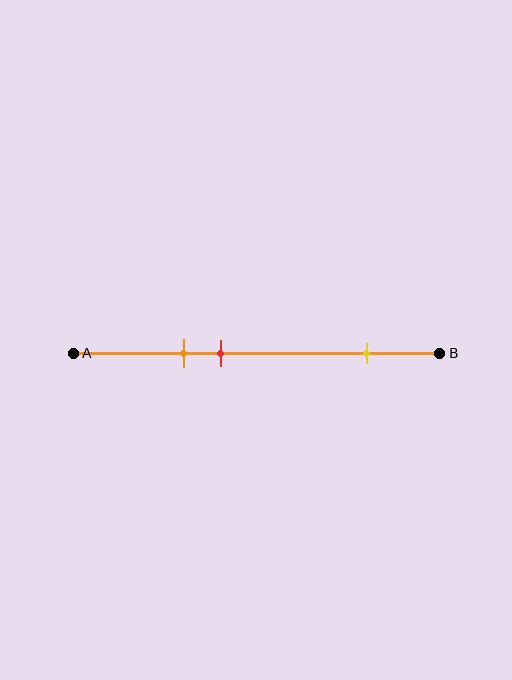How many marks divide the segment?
There are 3 marks dividing the segment.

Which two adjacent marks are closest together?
The orange and red marks are the closest adjacent pair.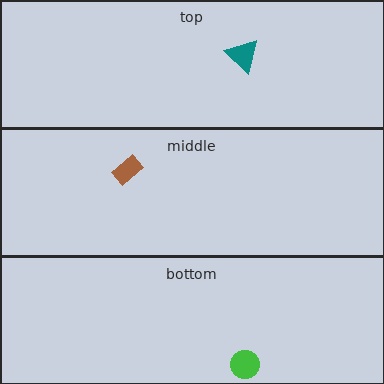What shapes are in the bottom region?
The green circle.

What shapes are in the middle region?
The brown rectangle.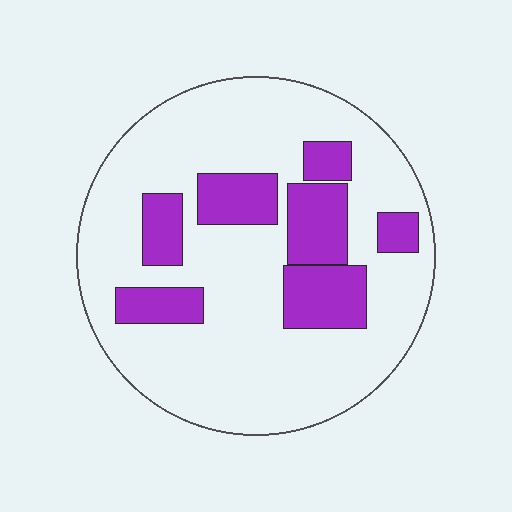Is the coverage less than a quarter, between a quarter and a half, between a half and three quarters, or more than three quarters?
Less than a quarter.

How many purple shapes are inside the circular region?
7.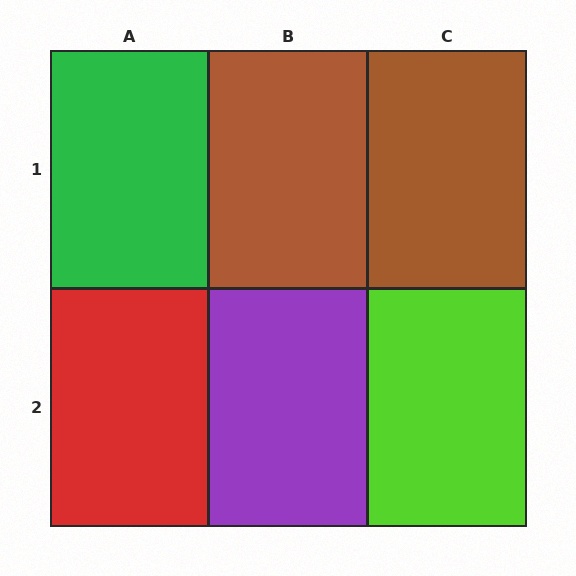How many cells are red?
1 cell is red.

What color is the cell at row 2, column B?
Purple.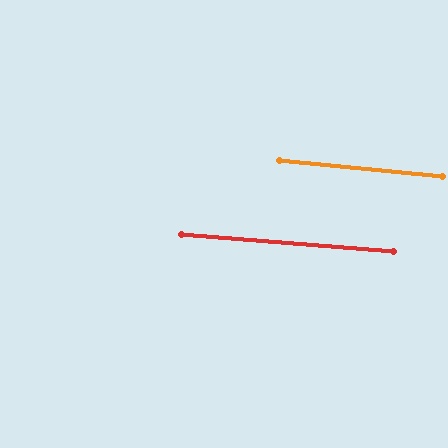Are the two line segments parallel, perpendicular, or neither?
Parallel — their directions differ by only 0.9°.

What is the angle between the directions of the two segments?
Approximately 1 degree.